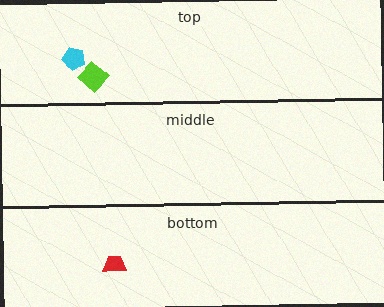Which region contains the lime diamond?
The top region.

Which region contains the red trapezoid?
The bottom region.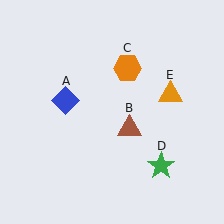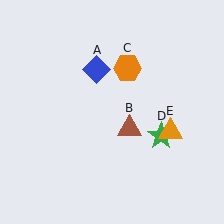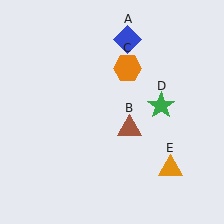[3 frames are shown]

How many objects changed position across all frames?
3 objects changed position: blue diamond (object A), green star (object D), orange triangle (object E).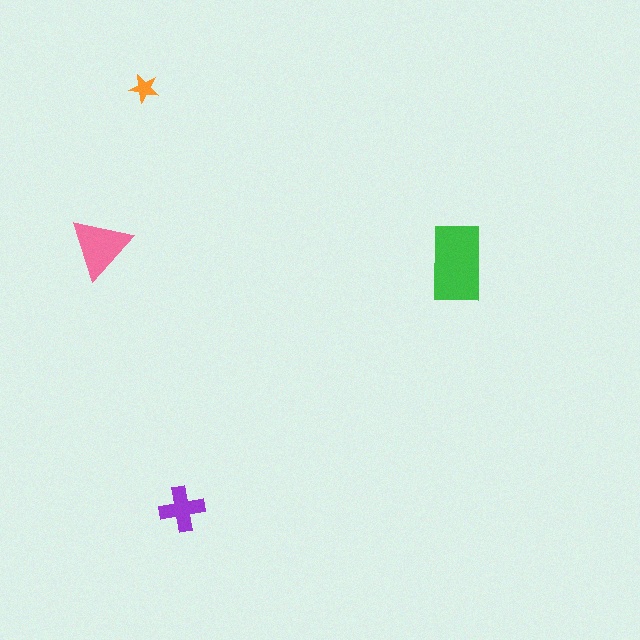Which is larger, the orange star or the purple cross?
The purple cross.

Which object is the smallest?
The orange star.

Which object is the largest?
The green rectangle.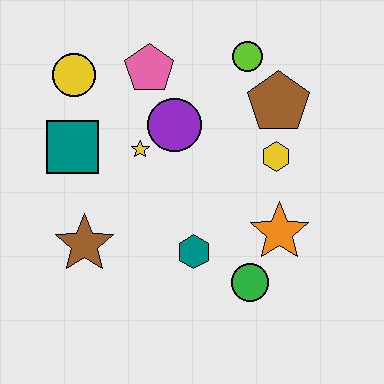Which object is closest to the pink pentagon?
The purple circle is closest to the pink pentagon.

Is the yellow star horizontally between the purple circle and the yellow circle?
Yes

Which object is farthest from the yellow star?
The green circle is farthest from the yellow star.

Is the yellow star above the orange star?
Yes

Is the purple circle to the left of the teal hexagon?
Yes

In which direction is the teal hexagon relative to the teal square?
The teal hexagon is to the right of the teal square.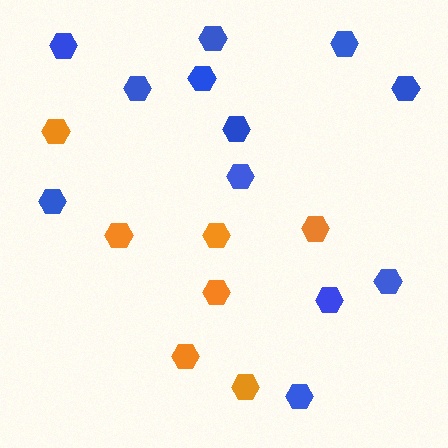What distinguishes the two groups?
There are 2 groups: one group of orange hexagons (7) and one group of blue hexagons (12).